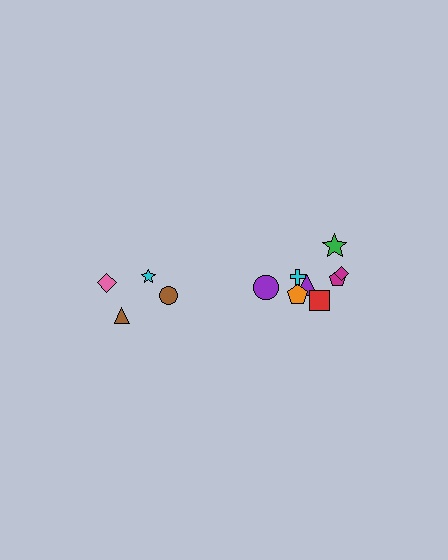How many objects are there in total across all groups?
There are 12 objects.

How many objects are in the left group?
There are 4 objects.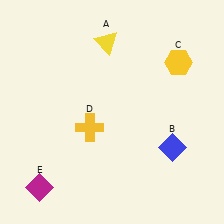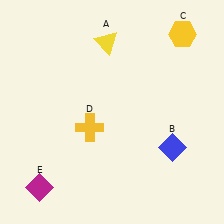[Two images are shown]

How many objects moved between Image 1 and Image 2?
1 object moved between the two images.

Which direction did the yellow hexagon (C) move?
The yellow hexagon (C) moved up.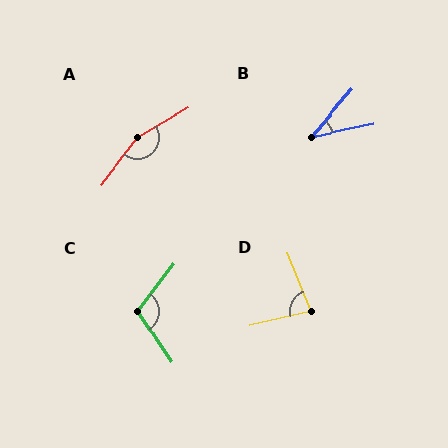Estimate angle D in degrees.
Approximately 81 degrees.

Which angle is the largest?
A, at approximately 158 degrees.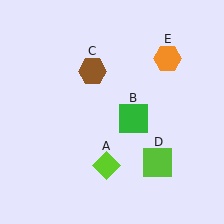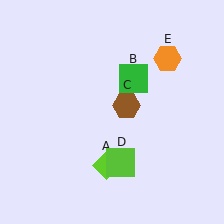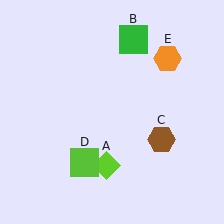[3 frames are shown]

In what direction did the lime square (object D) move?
The lime square (object D) moved left.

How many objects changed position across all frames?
3 objects changed position: green square (object B), brown hexagon (object C), lime square (object D).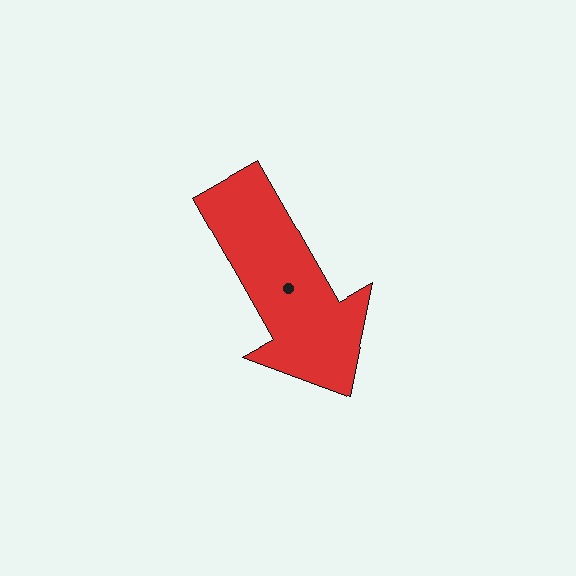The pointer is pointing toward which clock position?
Roughly 5 o'clock.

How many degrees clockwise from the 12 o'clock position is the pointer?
Approximately 150 degrees.